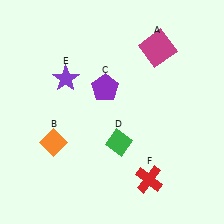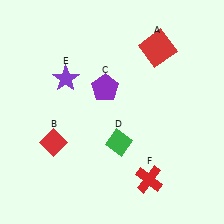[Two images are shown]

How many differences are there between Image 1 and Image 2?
There are 2 differences between the two images.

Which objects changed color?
A changed from magenta to red. B changed from orange to red.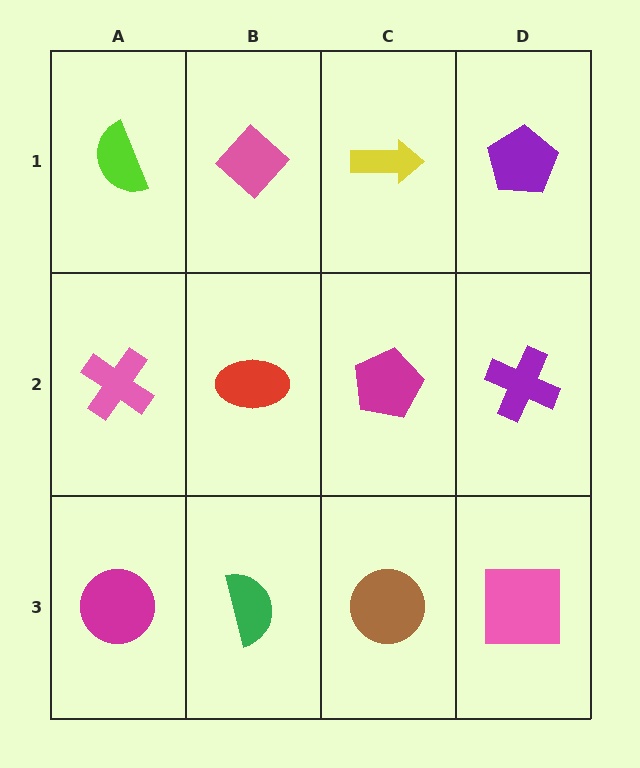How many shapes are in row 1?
4 shapes.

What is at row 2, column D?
A purple cross.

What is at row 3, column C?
A brown circle.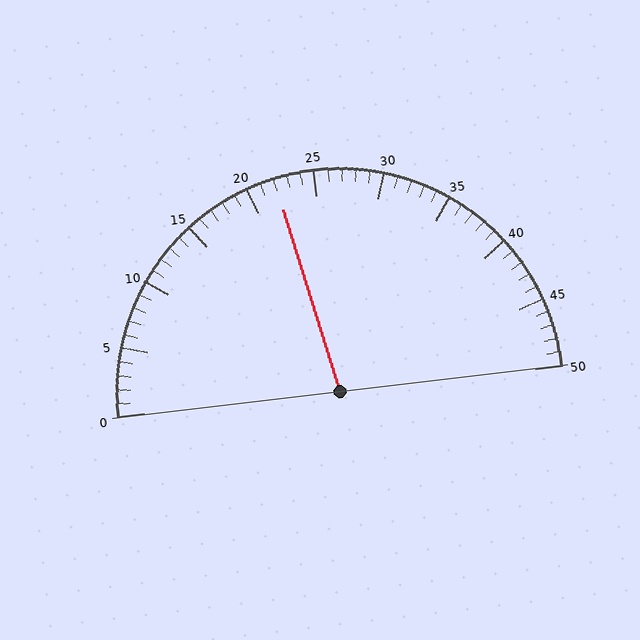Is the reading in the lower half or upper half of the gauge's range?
The reading is in the lower half of the range (0 to 50).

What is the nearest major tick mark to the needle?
The nearest major tick mark is 20.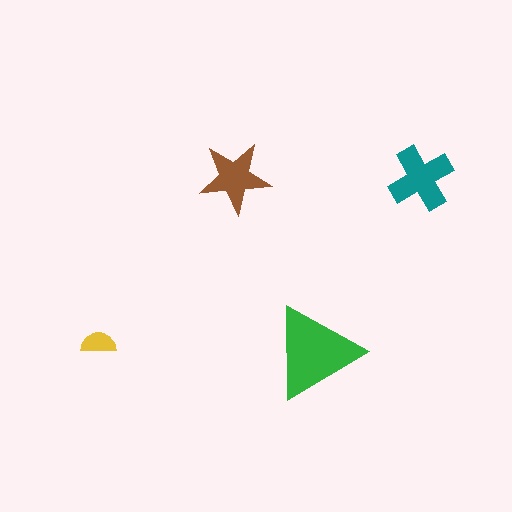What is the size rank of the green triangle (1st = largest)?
1st.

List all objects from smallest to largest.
The yellow semicircle, the brown star, the teal cross, the green triangle.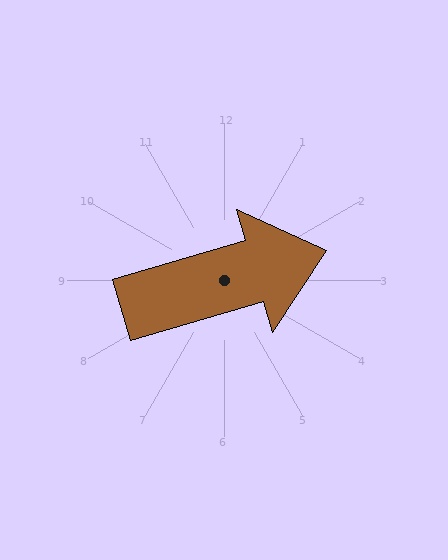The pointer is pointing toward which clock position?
Roughly 2 o'clock.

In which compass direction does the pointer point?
East.